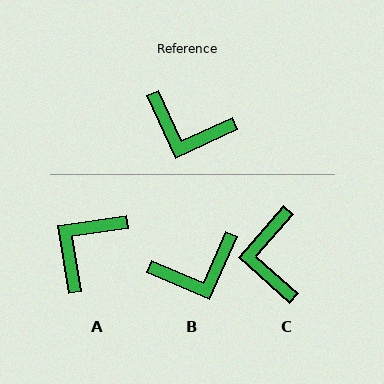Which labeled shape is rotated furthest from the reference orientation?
A, about 106 degrees away.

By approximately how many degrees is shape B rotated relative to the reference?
Approximately 42 degrees counter-clockwise.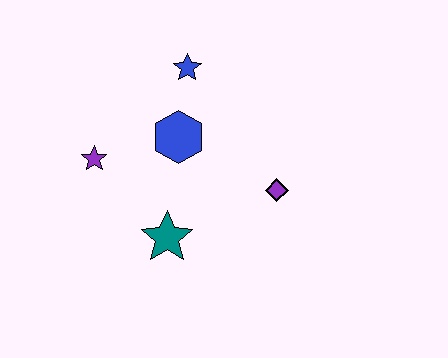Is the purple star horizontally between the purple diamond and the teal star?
No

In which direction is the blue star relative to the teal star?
The blue star is above the teal star.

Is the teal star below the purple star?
Yes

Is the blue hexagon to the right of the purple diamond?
No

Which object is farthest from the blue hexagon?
The purple diamond is farthest from the blue hexagon.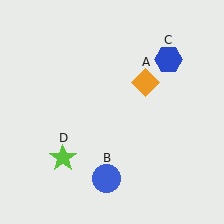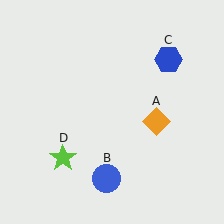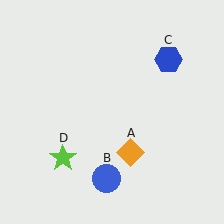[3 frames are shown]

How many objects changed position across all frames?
1 object changed position: orange diamond (object A).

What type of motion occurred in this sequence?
The orange diamond (object A) rotated clockwise around the center of the scene.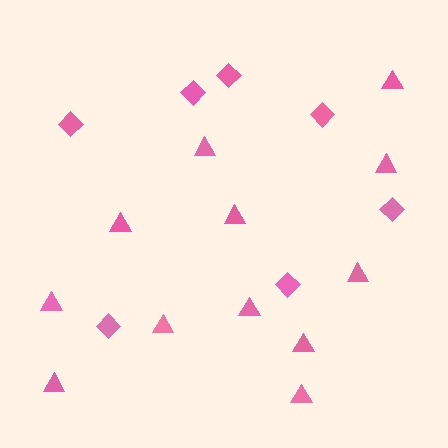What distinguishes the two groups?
There are 2 groups: one group of triangles (12) and one group of diamonds (7).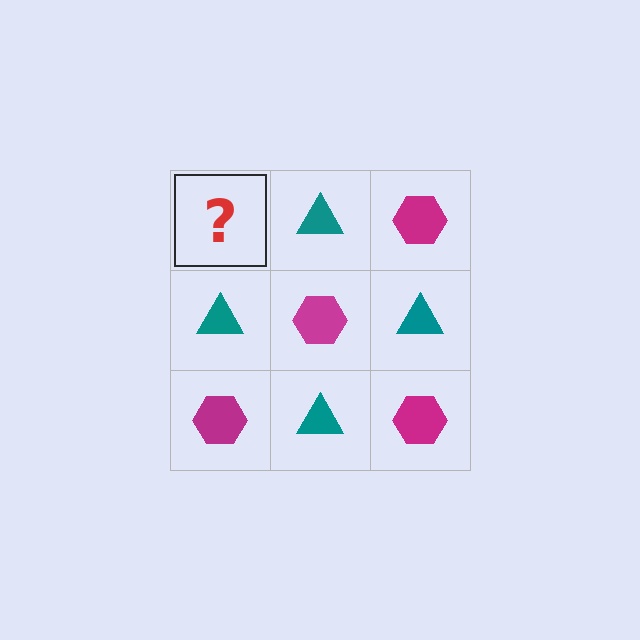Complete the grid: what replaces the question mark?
The question mark should be replaced with a magenta hexagon.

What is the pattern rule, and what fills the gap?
The rule is that it alternates magenta hexagon and teal triangle in a checkerboard pattern. The gap should be filled with a magenta hexagon.